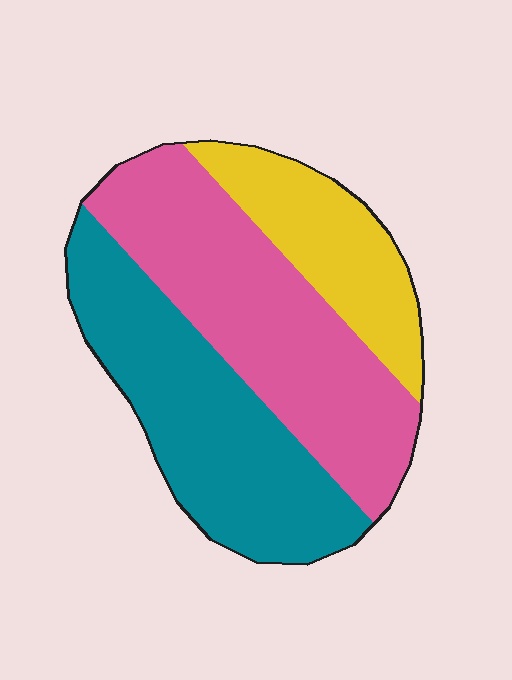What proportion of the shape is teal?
Teal covers 38% of the shape.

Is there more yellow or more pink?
Pink.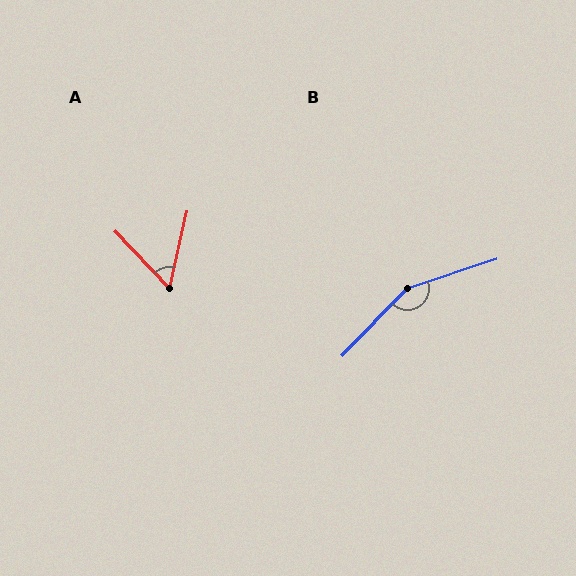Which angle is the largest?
B, at approximately 152 degrees.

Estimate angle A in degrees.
Approximately 56 degrees.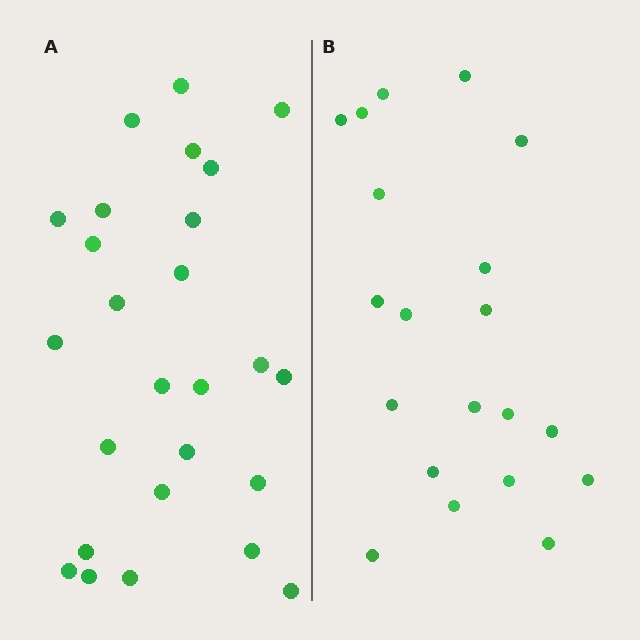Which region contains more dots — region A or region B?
Region A (the left region) has more dots.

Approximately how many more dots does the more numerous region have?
Region A has about 6 more dots than region B.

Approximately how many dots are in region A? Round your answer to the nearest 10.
About 30 dots. (The exact count is 26, which rounds to 30.)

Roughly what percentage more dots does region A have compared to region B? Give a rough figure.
About 30% more.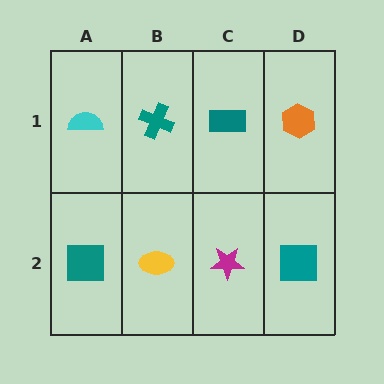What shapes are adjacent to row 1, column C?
A magenta star (row 2, column C), a teal cross (row 1, column B), an orange hexagon (row 1, column D).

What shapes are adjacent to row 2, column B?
A teal cross (row 1, column B), a teal square (row 2, column A), a magenta star (row 2, column C).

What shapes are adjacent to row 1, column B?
A yellow ellipse (row 2, column B), a cyan semicircle (row 1, column A), a teal rectangle (row 1, column C).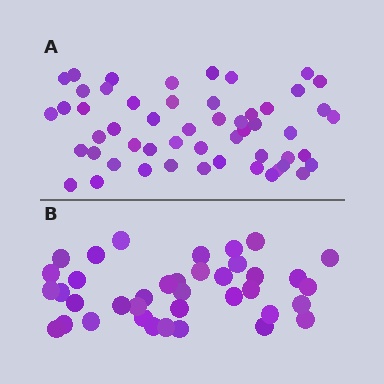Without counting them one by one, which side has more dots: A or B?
Region A (the top region) has more dots.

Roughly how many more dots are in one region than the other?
Region A has approximately 15 more dots than region B.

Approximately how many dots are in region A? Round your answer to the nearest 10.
About 50 dots. (The exact count is 53, which rounds to 50.)